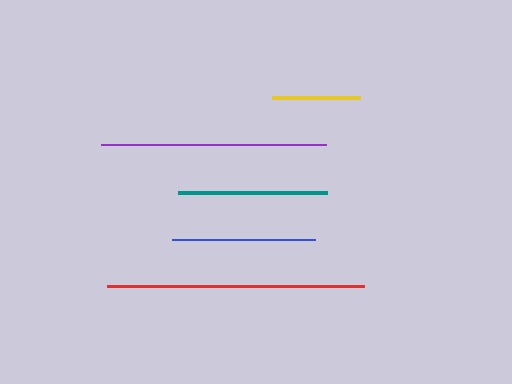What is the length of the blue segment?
The blue segment is approximately 143 pixels long.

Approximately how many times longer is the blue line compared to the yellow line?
The blue line is approximately 1.6 times the length of the yellow line.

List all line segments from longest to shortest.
From longest to shortest: red, purple, teal, blue, yellow.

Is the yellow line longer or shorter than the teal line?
The teal line is longer than the yellow line.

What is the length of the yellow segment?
The yellow segment is approximately 88 pixels long.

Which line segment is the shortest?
The yellow line is the shortest at approximately 88 pixels.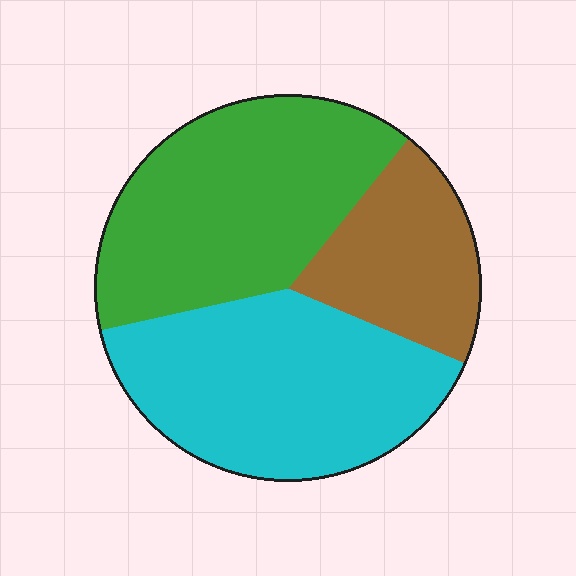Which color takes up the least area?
Brown, at roughly 20%.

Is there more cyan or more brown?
Cyan.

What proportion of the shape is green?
Green covers 39% of the shape.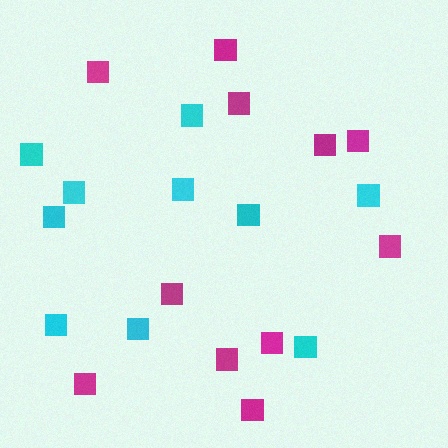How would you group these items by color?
There are 2 groups: one group of cyan squares (10) and one group of magenta squares (11).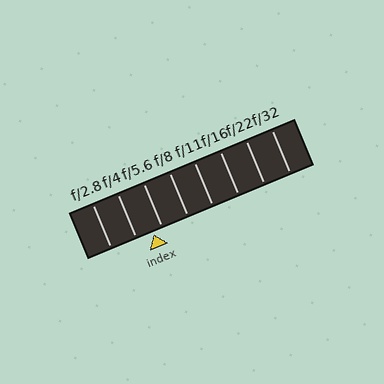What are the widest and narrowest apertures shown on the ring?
The widest aperture shown is f/2.8 and the narrowest is f/32.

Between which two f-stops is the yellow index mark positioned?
The index mark is between f/4 and f/5.6.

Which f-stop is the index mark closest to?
The index mark is closest to f/5.6.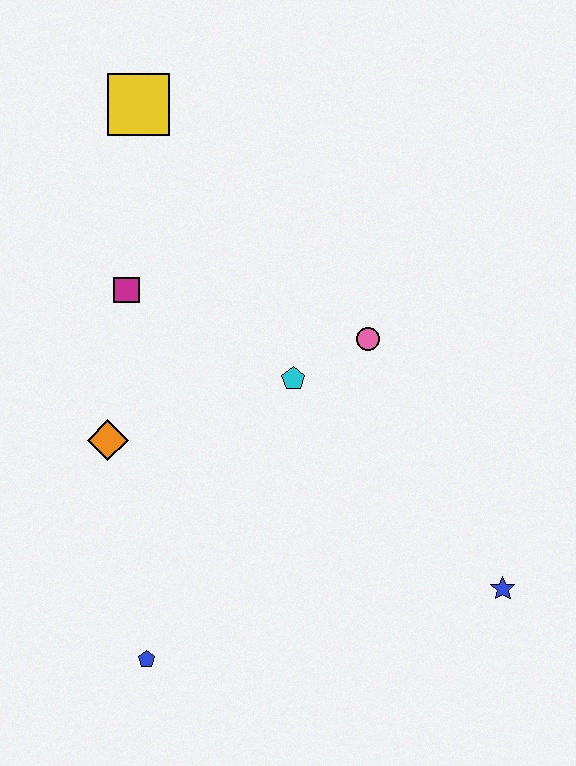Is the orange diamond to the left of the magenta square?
Yes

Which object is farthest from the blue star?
The yellow square is farthest from the blue star.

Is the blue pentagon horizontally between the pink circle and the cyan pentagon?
No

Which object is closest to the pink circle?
The cyan pentagon is closest to the pink circle.